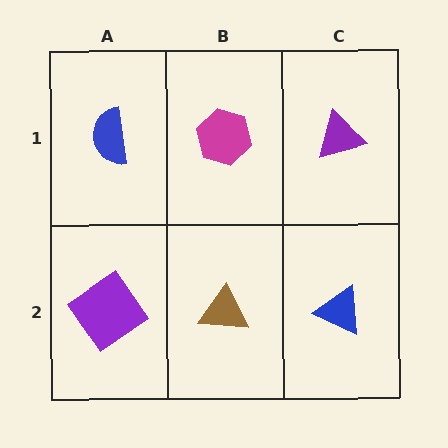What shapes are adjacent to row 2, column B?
A magenta hexagon (row 1, column B), a purple diamond (row 2, column A), a blue triangle (row 2, column C).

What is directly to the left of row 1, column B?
A blue semicircle.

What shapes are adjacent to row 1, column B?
A brown triangle (row 2, column B), a blue semicircle (row 1, column A), a purple triangle (row 1, column C).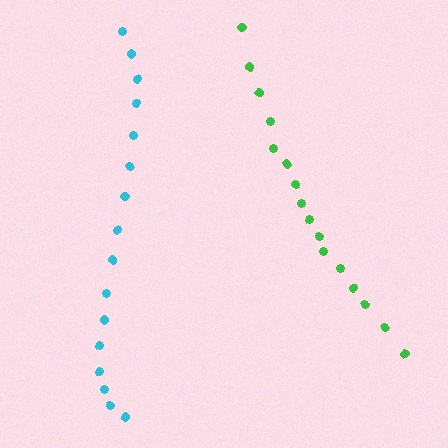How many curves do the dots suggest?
There are 2 distinct paths.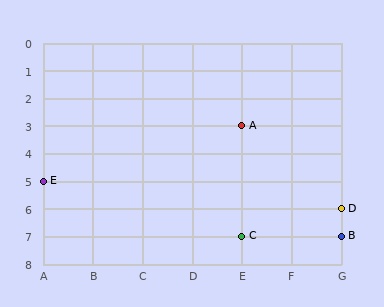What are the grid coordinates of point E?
Point E is at grid coordinates (A, 5).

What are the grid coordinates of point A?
Point A is at grid coordinates (E, 3).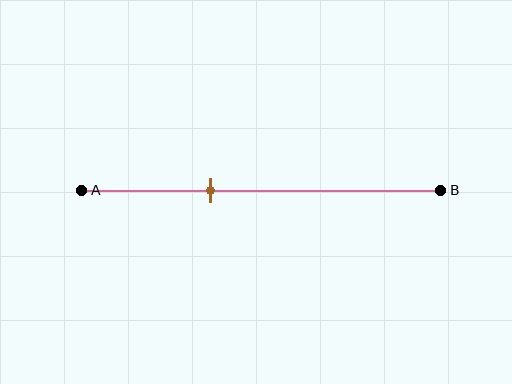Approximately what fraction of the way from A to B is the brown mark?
The brown mark is approximately 35% of the way from A to B.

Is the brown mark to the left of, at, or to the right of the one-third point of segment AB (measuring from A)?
The brown mark is approximately at the one-third point of segment AB.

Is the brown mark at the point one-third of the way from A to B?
Yes, the mark is approximately at the one-third point.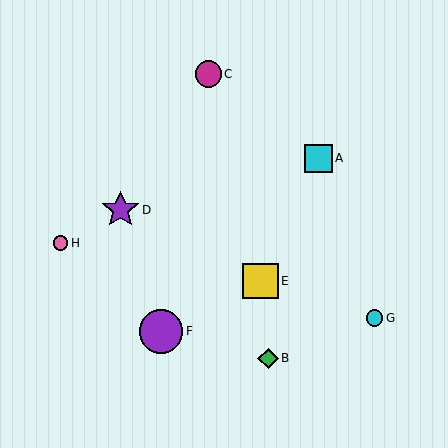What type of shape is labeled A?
Shape A is a cyan square.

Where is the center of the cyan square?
The center of the cyan square is at (318, 158).